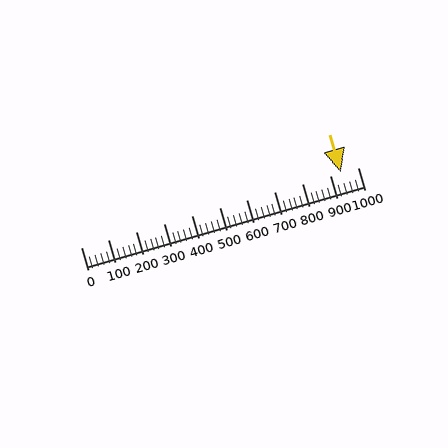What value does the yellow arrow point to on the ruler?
The yellow arrow points to approximately 938.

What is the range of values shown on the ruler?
The ruler shows values from 0 to 1000.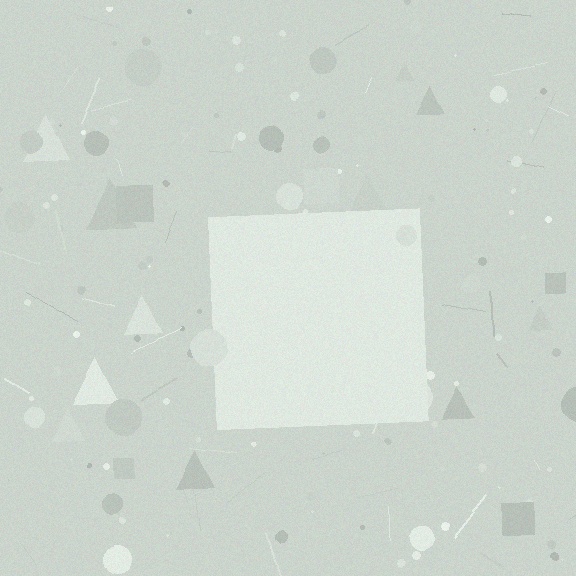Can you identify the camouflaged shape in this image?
The camouflaged shape is a square.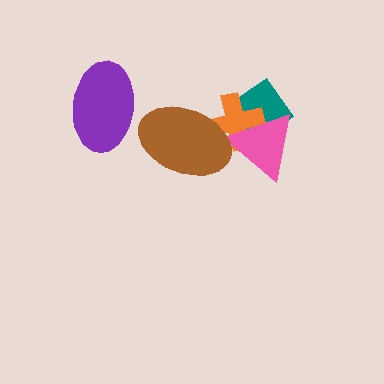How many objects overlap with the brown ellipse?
2 objects overlap with the brown ellipse.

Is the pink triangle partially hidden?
Yes, it is partially covered by another shape.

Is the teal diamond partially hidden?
Yes, it is partially covered by another shape.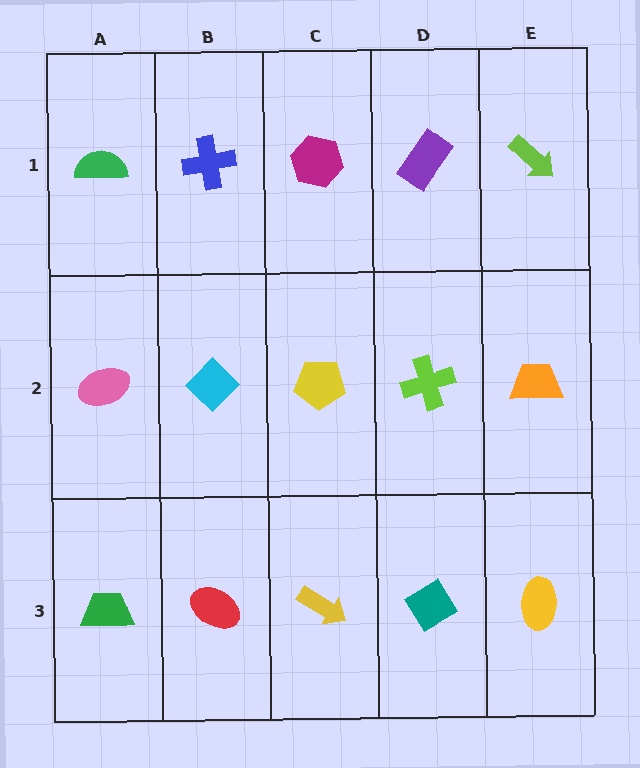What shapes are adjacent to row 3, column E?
An orange trapezoid (row 2, column E), a teal diamond (row 3, column D).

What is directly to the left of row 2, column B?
A pink ellipse.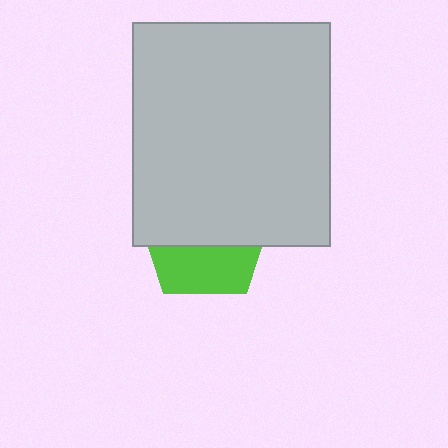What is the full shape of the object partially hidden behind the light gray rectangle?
The partially hidden object is a lime pentagon.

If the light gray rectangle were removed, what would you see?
You would see the complete lime pentagon.